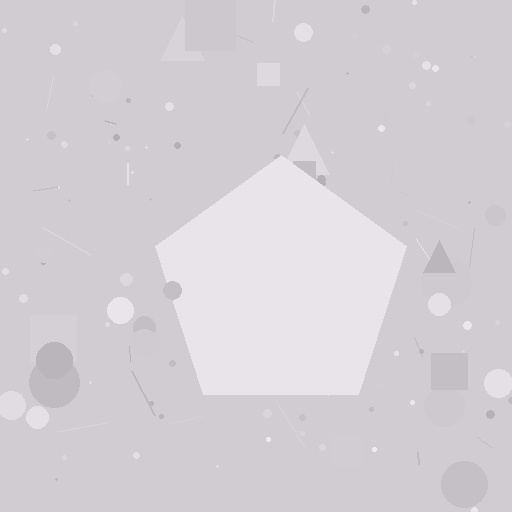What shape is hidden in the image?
A pentagon is hidden in the image.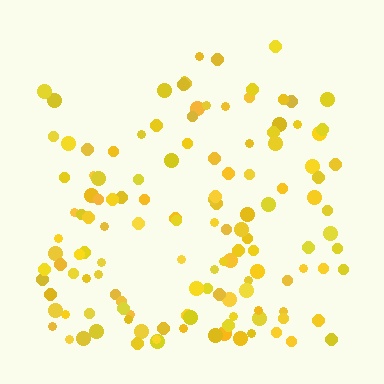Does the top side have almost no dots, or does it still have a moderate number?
Still a moderate number, just noticeably fewer than the bottom.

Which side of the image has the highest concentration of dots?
The bottom.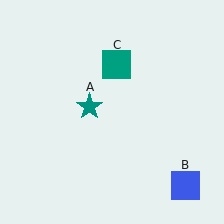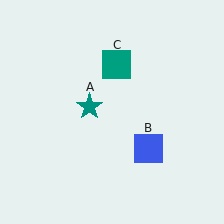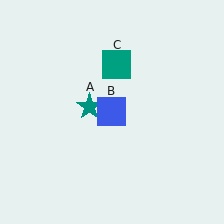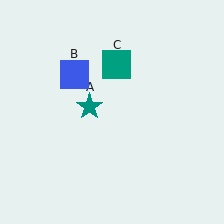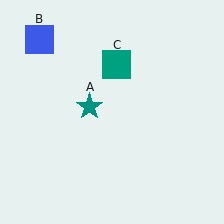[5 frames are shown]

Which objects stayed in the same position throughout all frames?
Teal star (object A) and teal square (object C) remained stationary.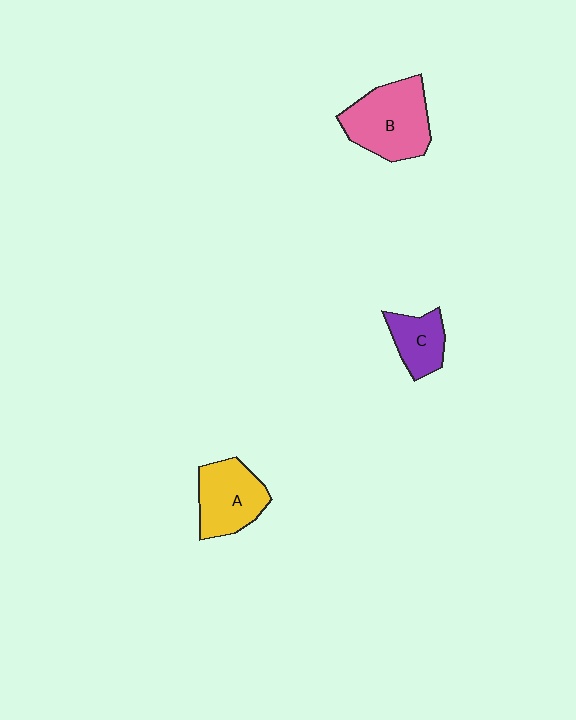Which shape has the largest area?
Shape B (pink).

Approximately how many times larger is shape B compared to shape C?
Approximately 1.9 times.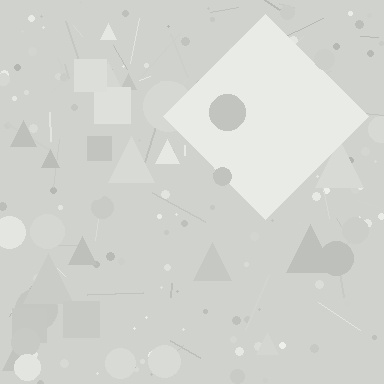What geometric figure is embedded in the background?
A diamond is embedded in the background.